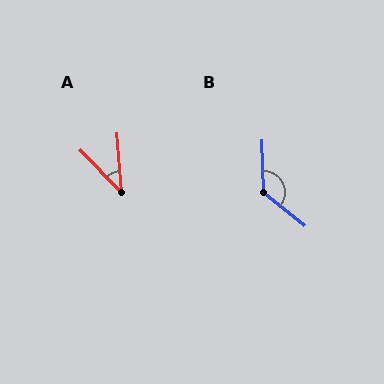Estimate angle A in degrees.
Approximately 40 degrees.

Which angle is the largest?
B, at approximately 131 degrees.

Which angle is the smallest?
A, at approximately 40 degrees.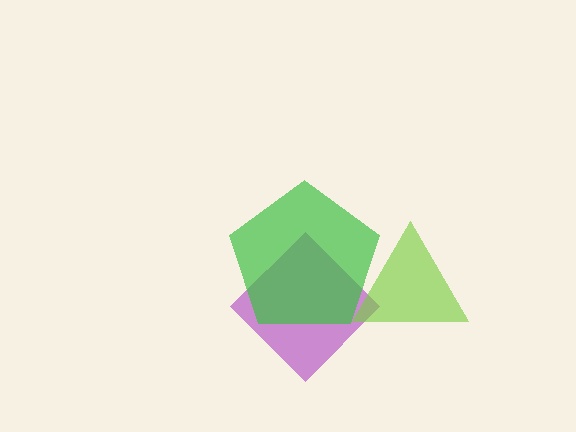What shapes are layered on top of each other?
The layered shapes are: a purple diamond, a green pentagon, a lime triangle.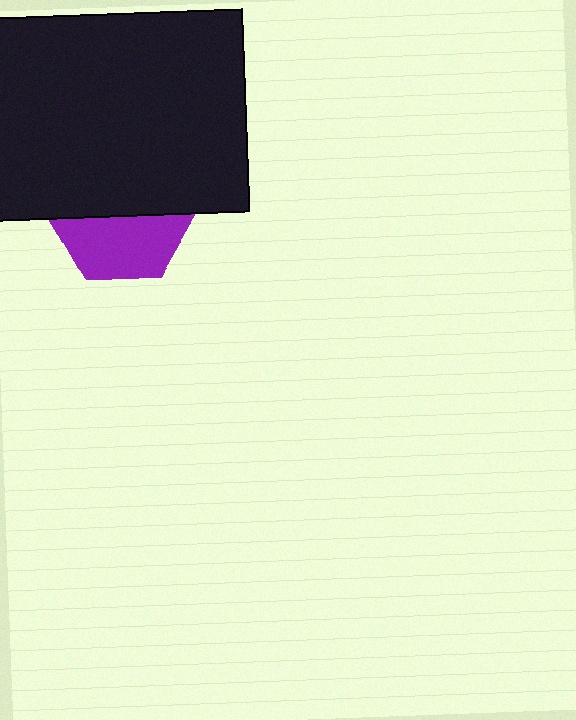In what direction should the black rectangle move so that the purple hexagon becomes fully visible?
The black rectangle should move up. That is the shortest direction to clear the overlap and leave the purple hexagon fully visible.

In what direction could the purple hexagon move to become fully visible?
The purple hexagon could move down. That would shift it out from behind the black rectangle entirely.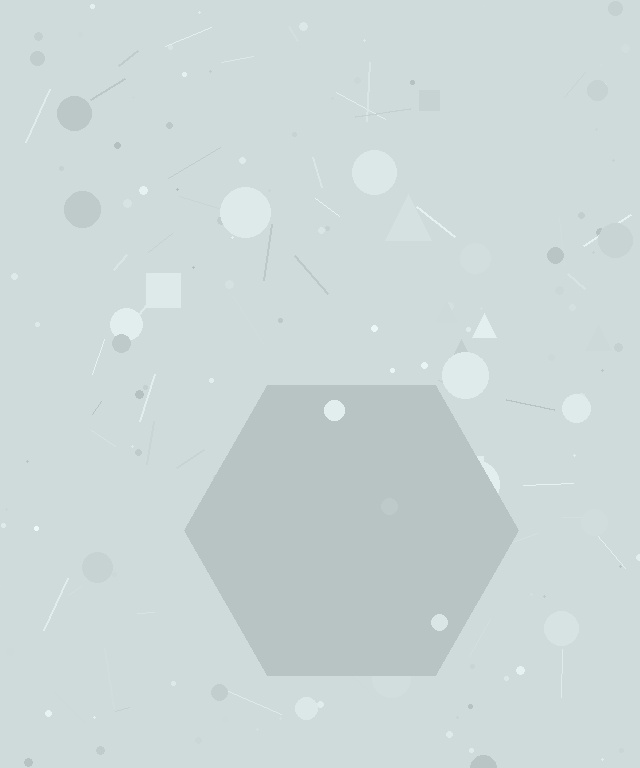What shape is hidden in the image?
A hexagon is hidden in the image.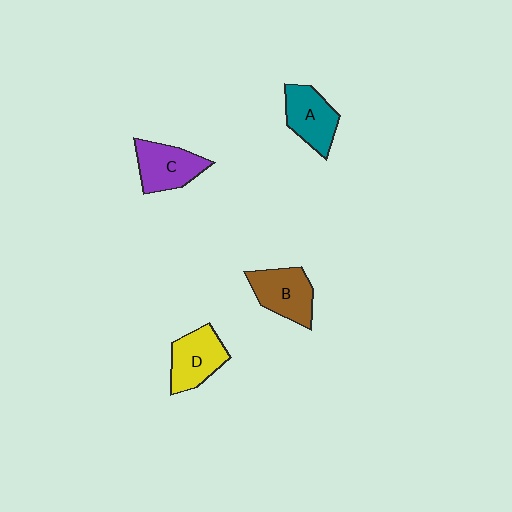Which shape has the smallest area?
Shape A (teal).